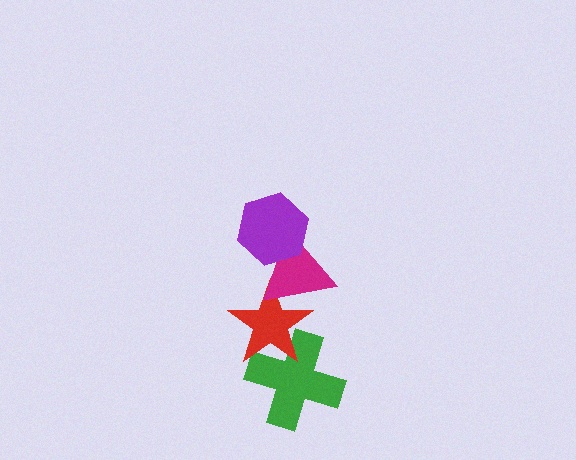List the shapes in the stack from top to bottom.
From top to bottom: the purple hexagon, the magenta triangle, the red star, the green cross.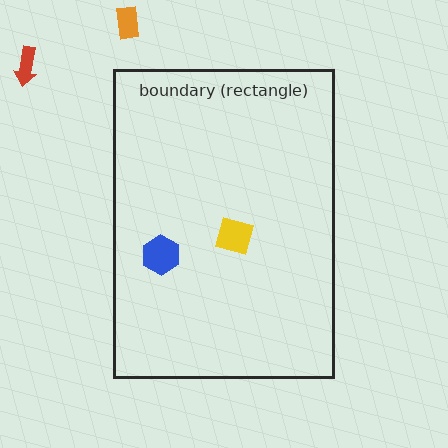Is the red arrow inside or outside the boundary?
Outside.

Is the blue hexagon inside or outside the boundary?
Inside.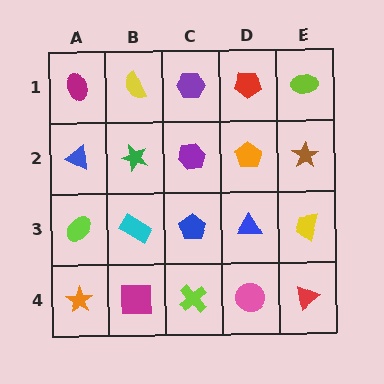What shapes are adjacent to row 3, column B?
A green star (row 2, column B), a magenta square (row 4, column B), a lime ellipse (row 3, column A), a blue pentagon (row 3, column C).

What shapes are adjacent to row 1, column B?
A green star (row 2, column B), a magenta ellipse (row 1, column A), a purple hexagon (row 1, column C).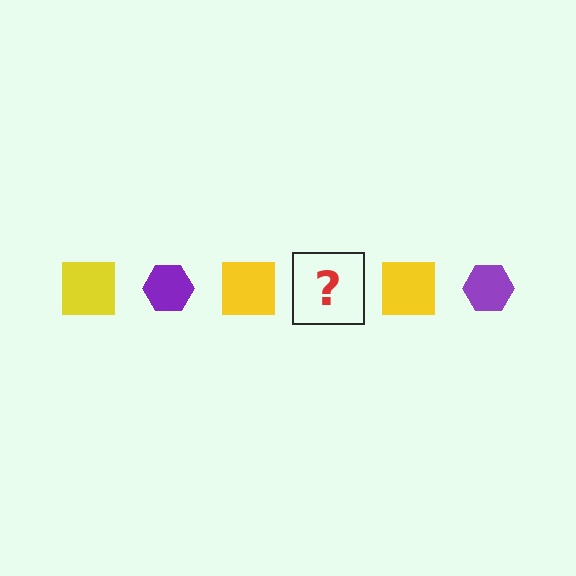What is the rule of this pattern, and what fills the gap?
The rule is that the pattern alternates between yellow square and purple hexagon. The gap should be filled with a purple hexagon.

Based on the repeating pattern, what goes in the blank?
The blank should be a purple hexagon.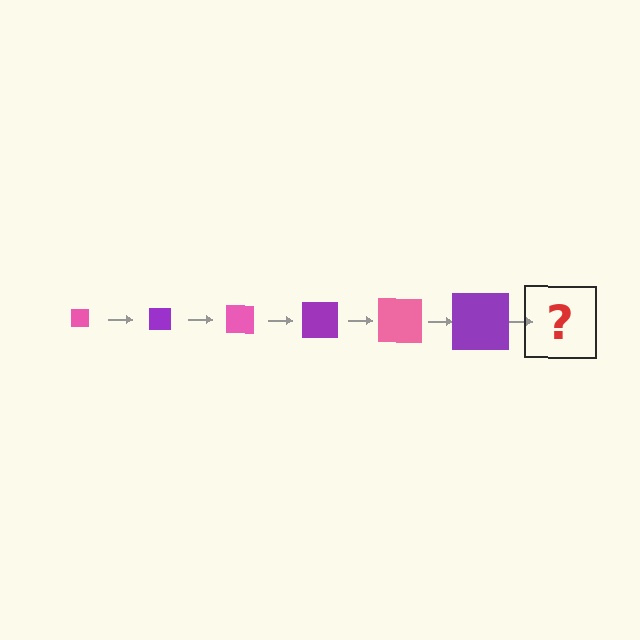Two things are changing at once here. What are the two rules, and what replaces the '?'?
The two rules are that the square grows larger each step and the color cycles through pink and purple. The '?' should be a pink square, larger than the previous one.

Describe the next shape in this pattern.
It should be a pink square, larger than the previous one.